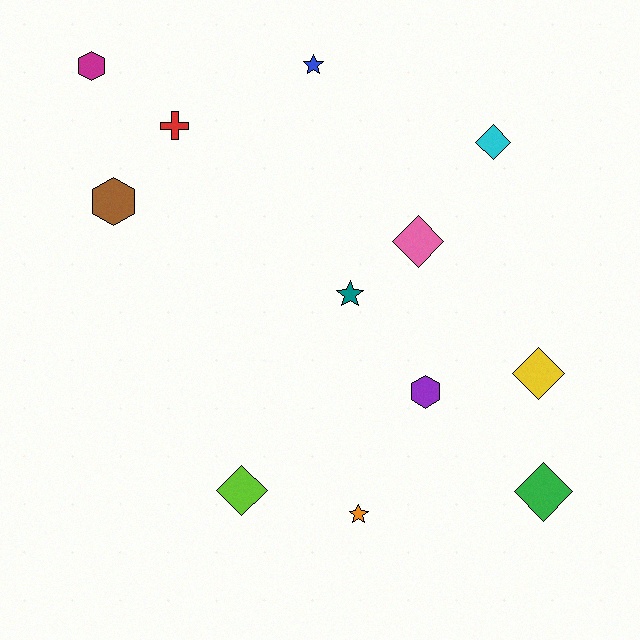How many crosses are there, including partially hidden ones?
There is 1 cross.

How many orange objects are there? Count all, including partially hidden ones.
There is 1 orange object.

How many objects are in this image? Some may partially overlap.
There are 12 objects.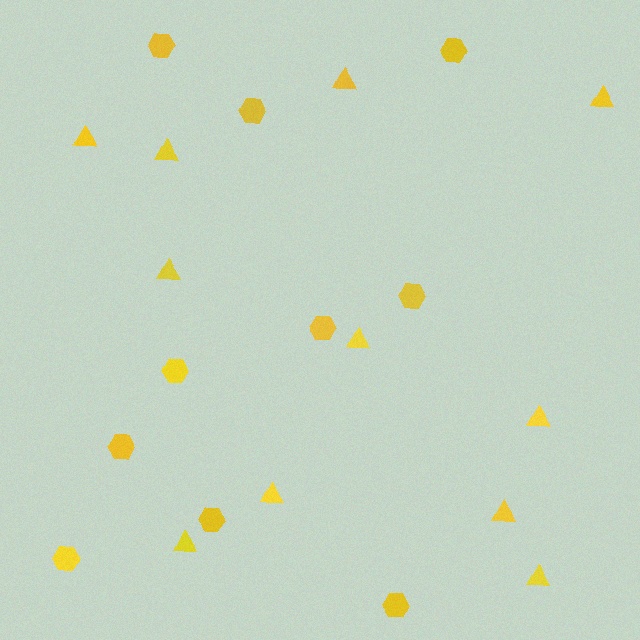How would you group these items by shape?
There are 2 groups: one group of triangles (11) and one group of hexagons (10).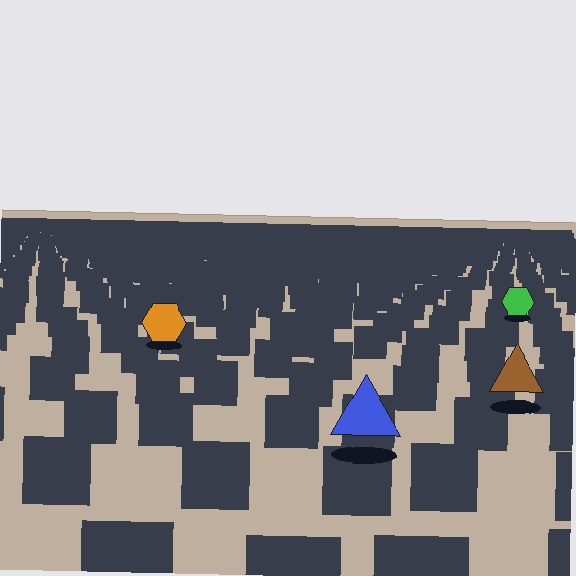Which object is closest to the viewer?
The blue triangle is closest. The texture marks near it are larger and more spread out.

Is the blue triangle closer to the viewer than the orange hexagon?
Yes. The blue triangle is closer — you can tell from the texture gradient: the ground texture is coarser near it.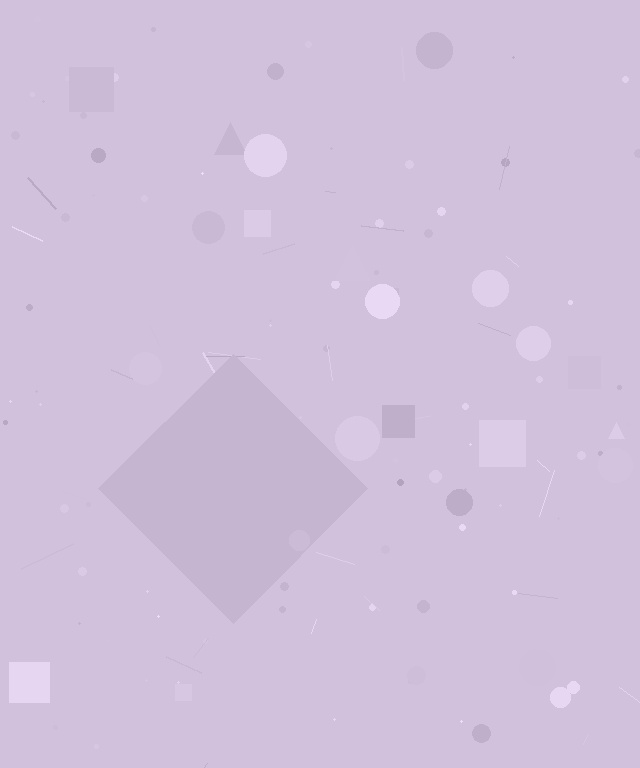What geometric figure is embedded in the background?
A diamond is embedded in the background.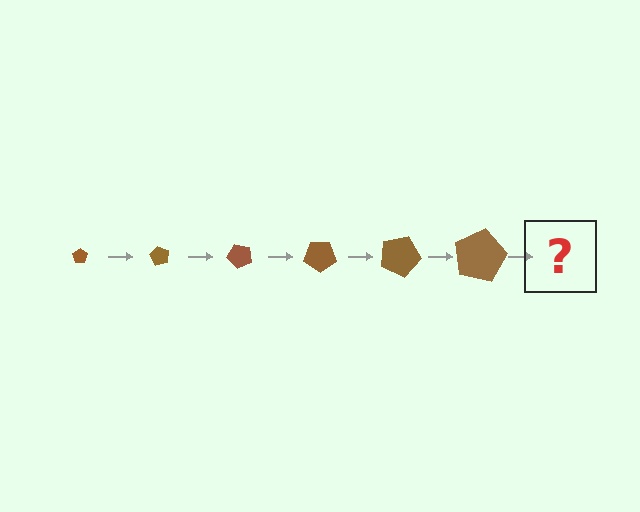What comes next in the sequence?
The next element should be a pentagon, larger than the previous one and rotated 360 degrees from the start.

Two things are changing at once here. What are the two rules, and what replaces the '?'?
The two rules are that the pentagon grows larger each step and it rotates 60 degrees each step. The '?' should be a pentagon, larger than the previous one and rotated 360 degrees from the start.